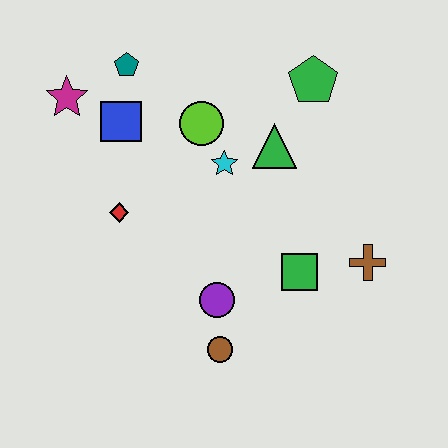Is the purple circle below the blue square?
Yes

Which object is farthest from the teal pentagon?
The brown cross is farthest from the teal pentagon.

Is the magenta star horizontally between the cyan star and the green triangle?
No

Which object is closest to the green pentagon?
The green triangle is closest to the green pentagon.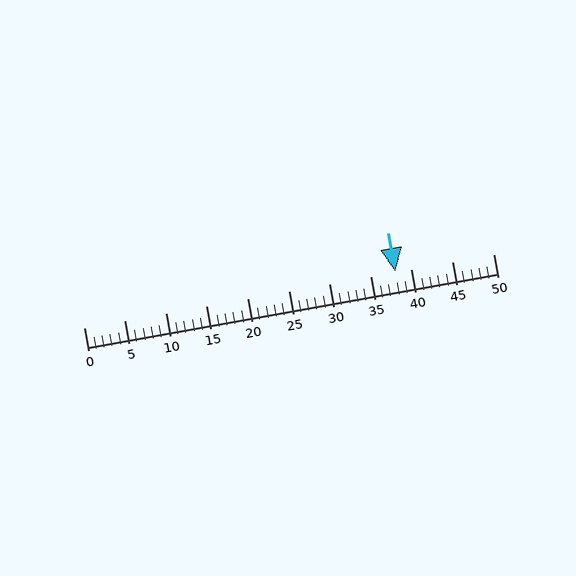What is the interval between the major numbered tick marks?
The major tick marks are spaced 5 units apart.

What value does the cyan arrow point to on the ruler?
The cyan arrow points to approximately 38.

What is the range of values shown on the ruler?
The ruler shows values from 0 to 50.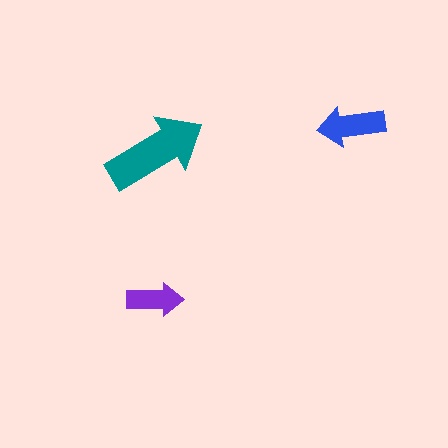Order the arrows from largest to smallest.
the teal one, the blue one, the purple one.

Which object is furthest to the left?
The purple arrow is leftmost.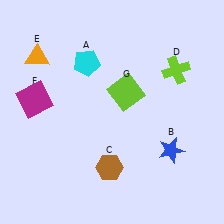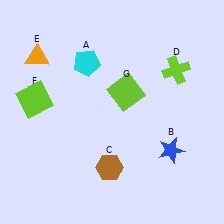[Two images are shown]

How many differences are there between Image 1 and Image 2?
There is 1 difference between the two images.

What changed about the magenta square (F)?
In Image 1, F is magenta. In Image 2, it changed to lime.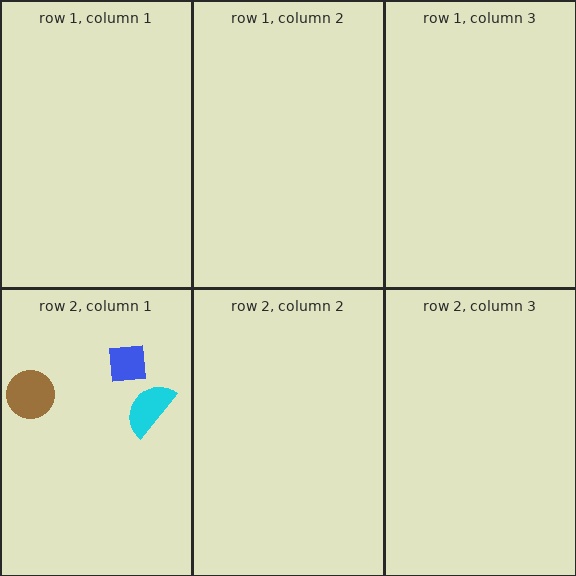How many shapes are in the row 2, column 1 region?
3.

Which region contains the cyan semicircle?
The row 2, column 1 region.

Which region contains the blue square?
The row 2, column 1 region.